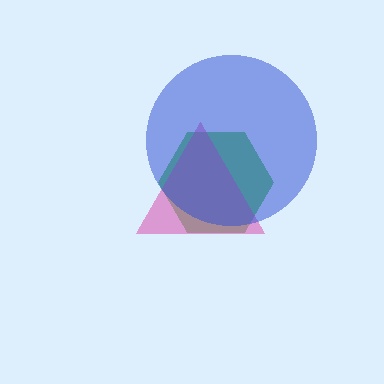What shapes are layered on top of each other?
The layered shapes are: a green hexagon, a pink triangle, a blue circle.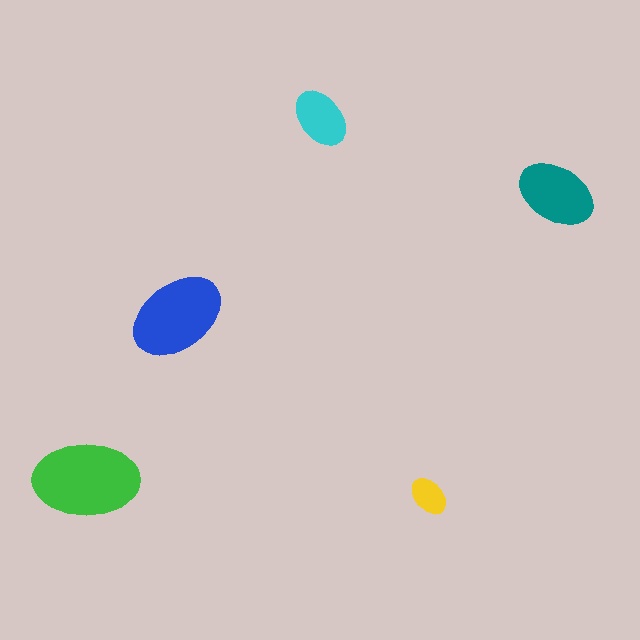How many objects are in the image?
There are 5 objects in the image.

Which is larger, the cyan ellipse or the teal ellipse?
The teal one.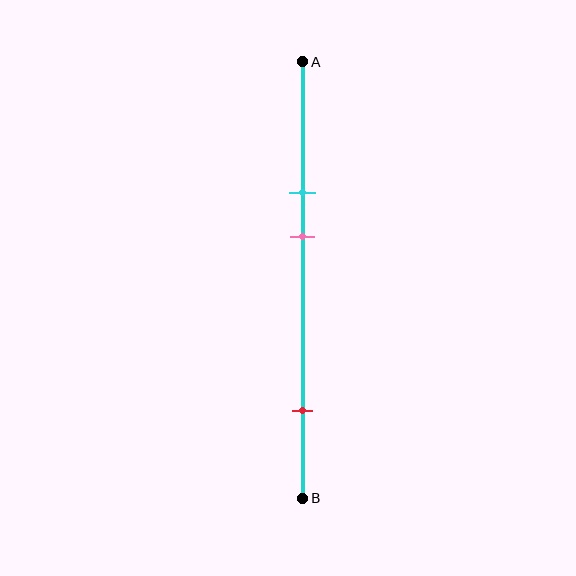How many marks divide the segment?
There are 3 marks dividing the segment.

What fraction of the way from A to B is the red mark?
The red mark is approximately 80% (0.8) of the way from A to B.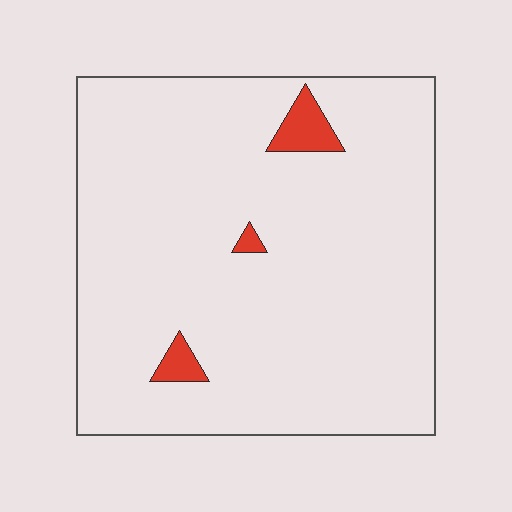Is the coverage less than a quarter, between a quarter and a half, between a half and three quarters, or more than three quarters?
Less than a quarter.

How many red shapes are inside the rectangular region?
3.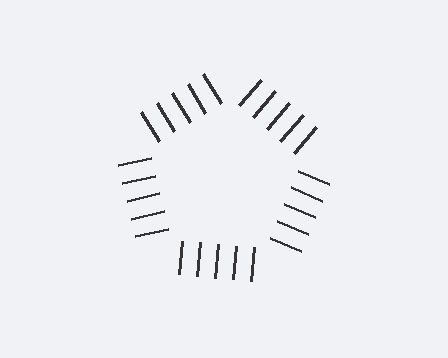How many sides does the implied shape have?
5 sides — the line-ends trace a pentagon.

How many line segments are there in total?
25 — 5 along each of the 5 edges.